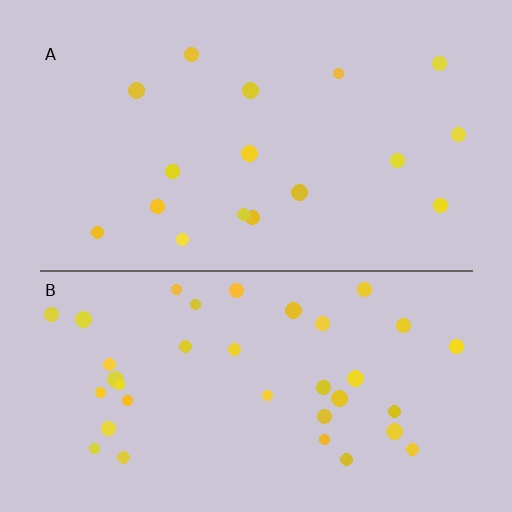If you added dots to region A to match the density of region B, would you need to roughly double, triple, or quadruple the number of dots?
Approximately double.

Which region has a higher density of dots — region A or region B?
B (the bottom).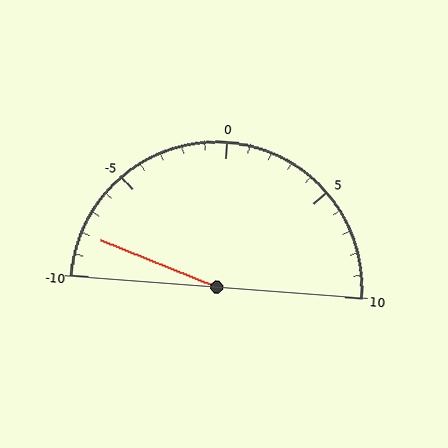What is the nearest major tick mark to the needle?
The nearest major tick mark is -10.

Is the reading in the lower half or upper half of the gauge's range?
The reading is in the lower half of the range (-10 to 10).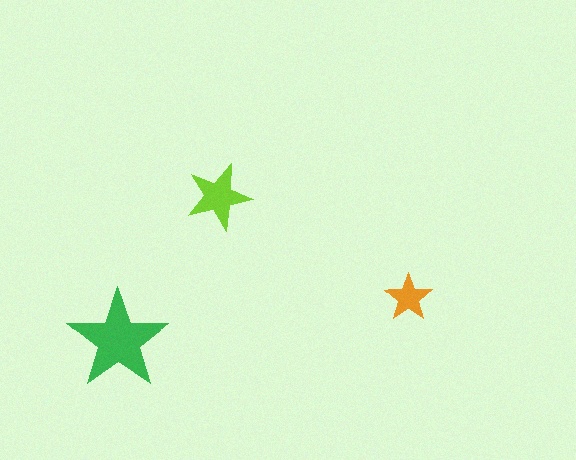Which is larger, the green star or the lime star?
The green one.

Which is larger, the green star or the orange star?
The green one.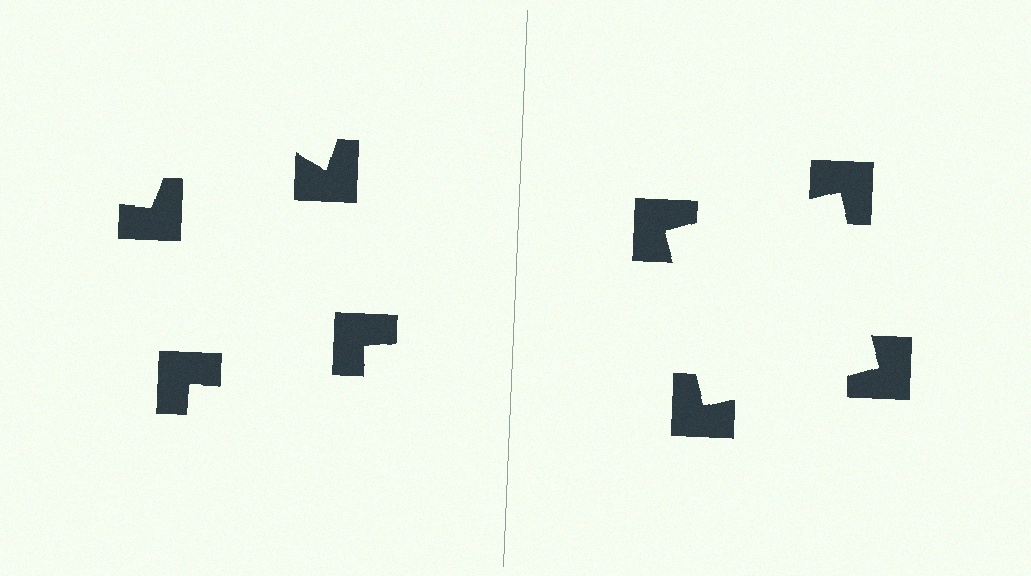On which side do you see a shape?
An illusory square appears on the right side. On the left side the wedge cuts are rotated, so no coherent shape forms.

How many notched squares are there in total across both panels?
8 — 4 on each side.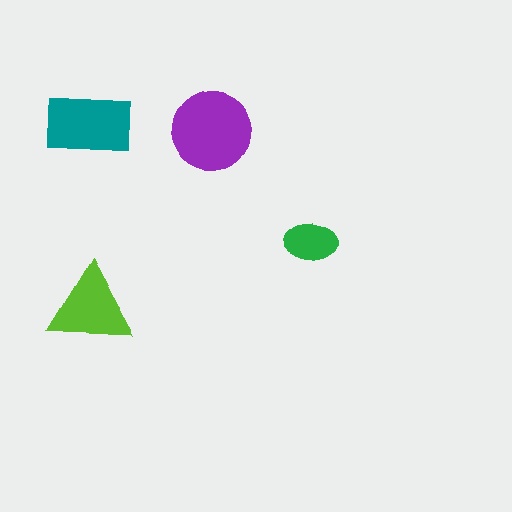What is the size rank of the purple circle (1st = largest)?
1st.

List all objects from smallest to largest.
The green ellipse, the lime triangle, the teal rectangle, the purple circle.